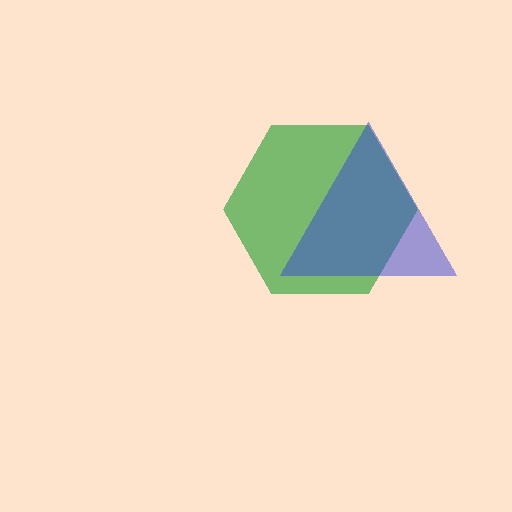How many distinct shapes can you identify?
There are 2 distinct shapes: a green hexagon, a blue triangle.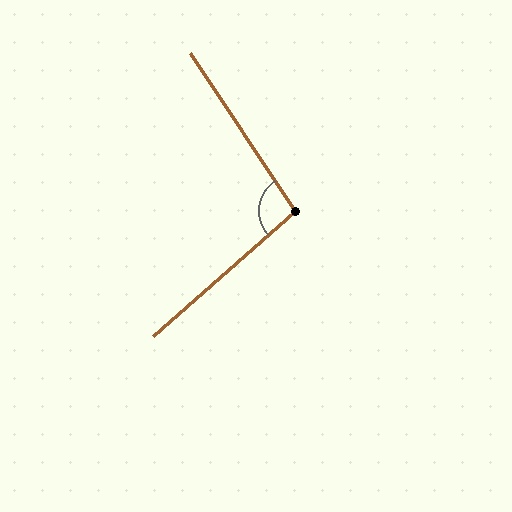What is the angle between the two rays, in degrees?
Approximately 98 degrees.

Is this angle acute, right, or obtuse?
It is obtuse.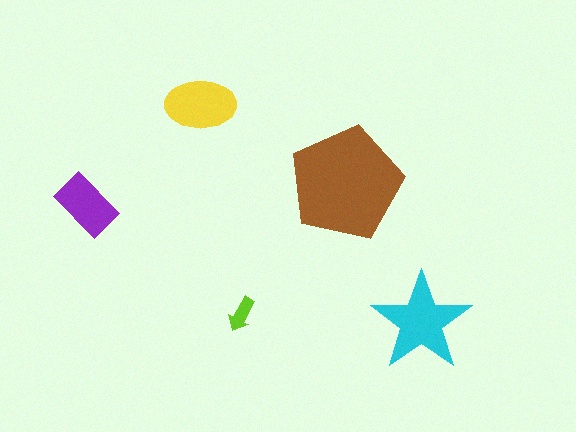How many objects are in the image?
There are 5 objects in the image.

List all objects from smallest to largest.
The lime arrow, the purple rectangle, the yellow ellipse, the cyan star, the brown pentagon.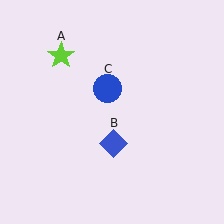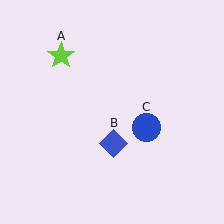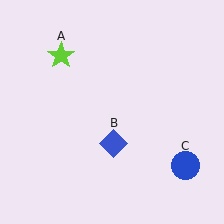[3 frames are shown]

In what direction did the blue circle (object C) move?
The blue circle (object C) moved down and to the right.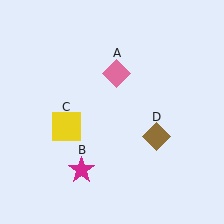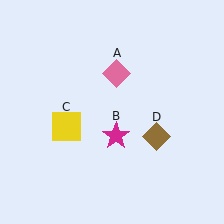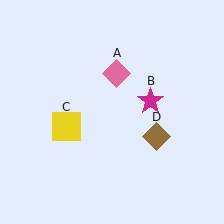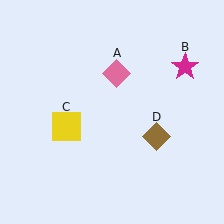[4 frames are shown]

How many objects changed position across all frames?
1 object changed position: magenta star (object B).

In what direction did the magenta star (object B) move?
The magenta star (object B) moved up and to the right.